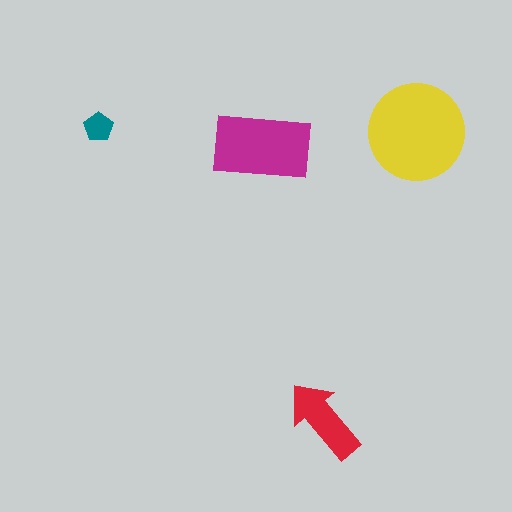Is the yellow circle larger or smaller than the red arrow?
Larger.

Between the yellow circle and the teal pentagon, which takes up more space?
The yellow circle.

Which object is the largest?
The yellow circle.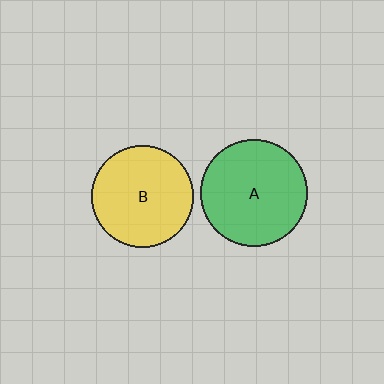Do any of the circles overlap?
No, none of the circles overlap.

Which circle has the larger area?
Circle A (green).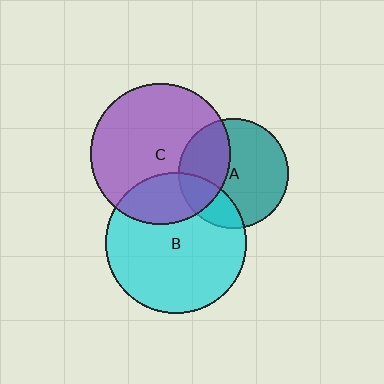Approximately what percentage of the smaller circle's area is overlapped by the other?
Approximately 25%.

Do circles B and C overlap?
Yes.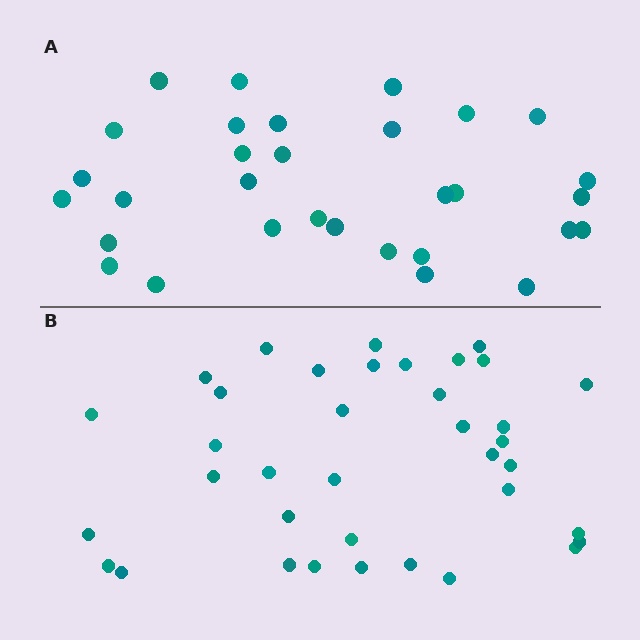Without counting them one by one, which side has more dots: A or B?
Region B (the bottom region) has more dots.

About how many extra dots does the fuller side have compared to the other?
Region B has about 6 more dots than region A.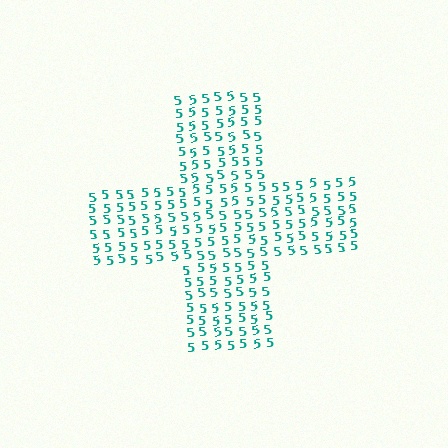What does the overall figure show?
The overall figure shows a cross.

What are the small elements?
The small elements are digit 5's.